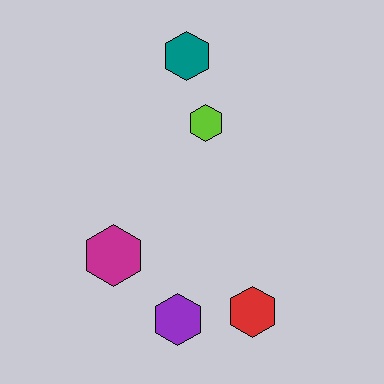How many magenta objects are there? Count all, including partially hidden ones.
There is 1 magenta object.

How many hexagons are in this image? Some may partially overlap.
There are 5 hexagons.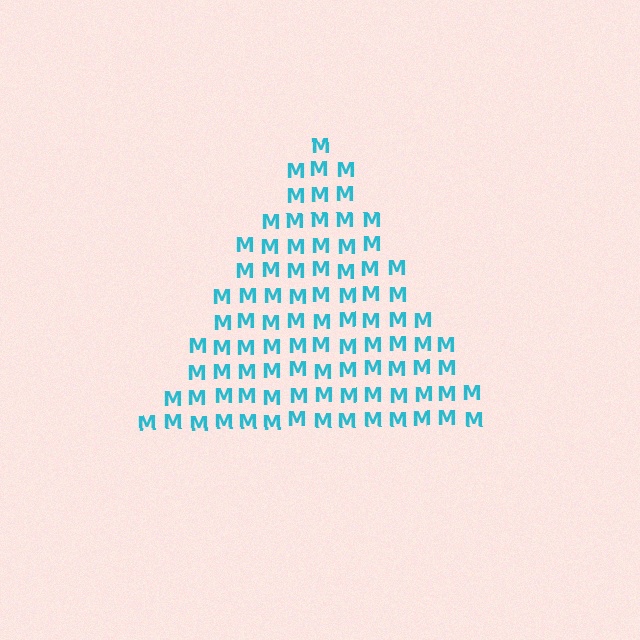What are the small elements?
The small elements are letter M's.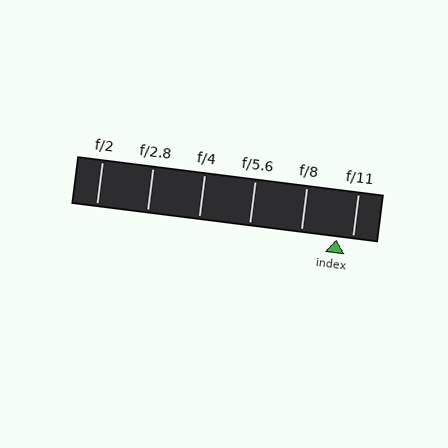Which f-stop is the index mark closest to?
The index mark is closest to f/11.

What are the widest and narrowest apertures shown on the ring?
The widest aperture shown is f/2 and the narrowest is f/11.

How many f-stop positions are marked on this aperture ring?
There are 6 f-stop positions marked.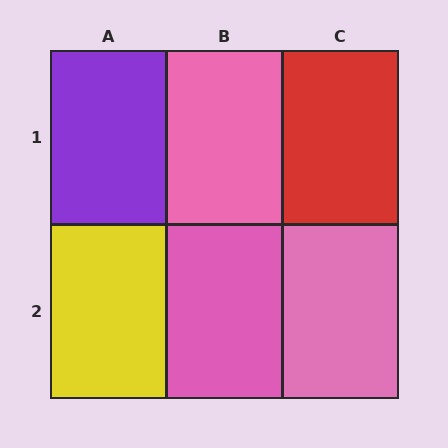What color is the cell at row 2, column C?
Pink.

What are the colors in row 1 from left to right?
Purple, pink, red.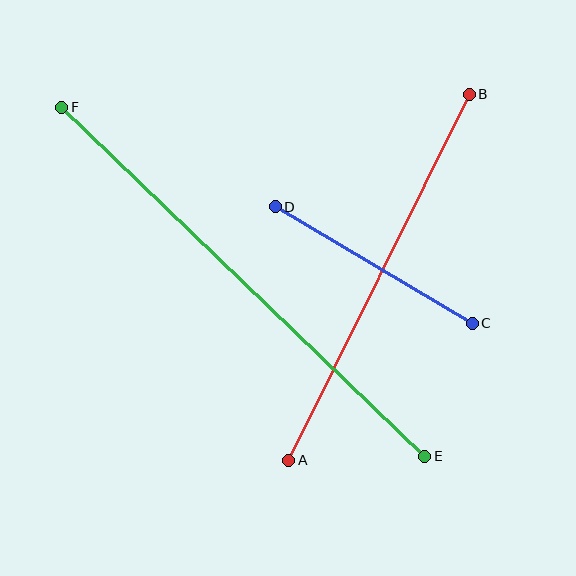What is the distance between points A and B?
The distance is approximately 408 pixels.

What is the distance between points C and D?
The distance is approximately 229 pixels.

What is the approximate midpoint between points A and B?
The midpoint is at approximately (379, 277) pixels.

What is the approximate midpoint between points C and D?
The midpoint is at approximately (374, 265) pixels.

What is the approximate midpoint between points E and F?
The midpoint is at approximately (243, 282) pixels.